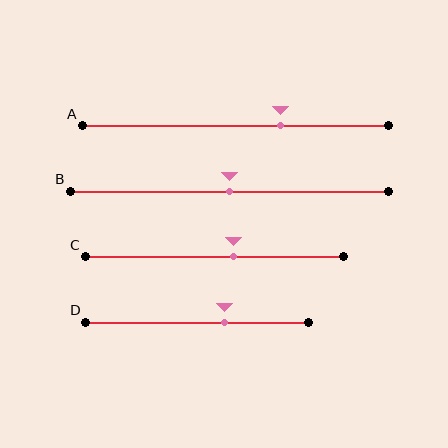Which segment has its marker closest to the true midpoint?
Segment B has its marker closest to the true midpoint.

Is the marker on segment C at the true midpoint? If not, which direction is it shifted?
No, the marker on segment C is shifted to the right by about 7% of the segment length.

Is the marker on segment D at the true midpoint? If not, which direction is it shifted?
No, the marker on segment D is shifted to the right by about 12% of the segment length.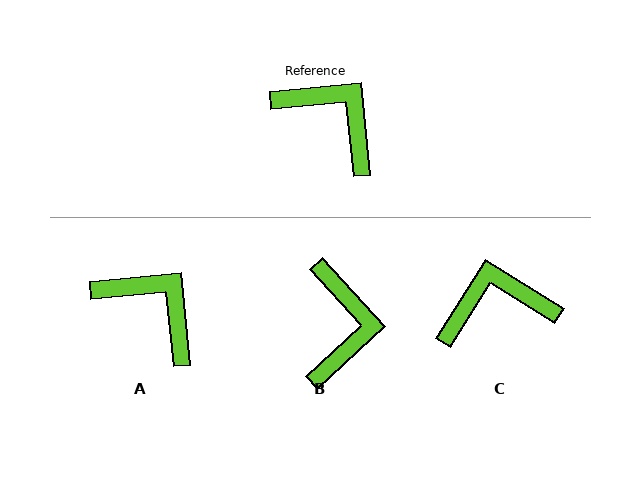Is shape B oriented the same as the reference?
No, it is off by about 53 degrees.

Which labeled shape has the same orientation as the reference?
A.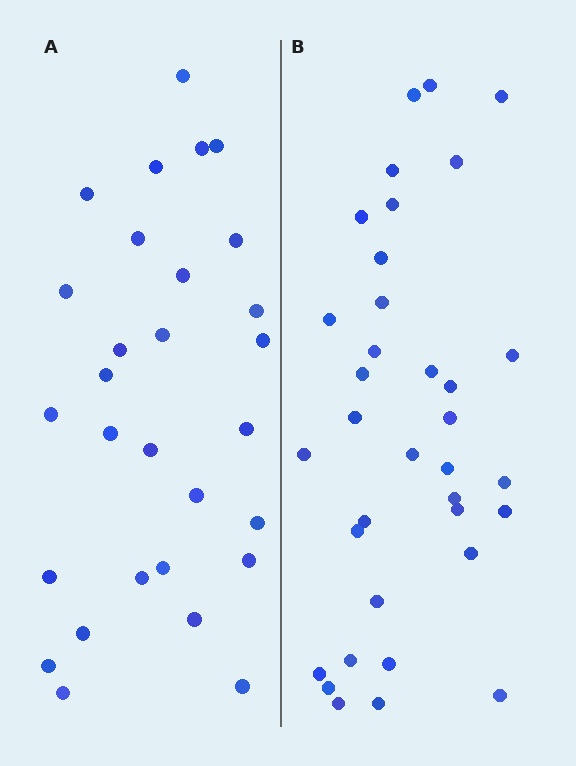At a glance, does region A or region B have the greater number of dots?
Region B (the right region) has more dots.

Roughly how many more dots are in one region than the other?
Region B has about 6 more dots than region A.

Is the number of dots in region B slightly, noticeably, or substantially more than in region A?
Region B has only slightly more — the two regions are fairly close. The ratio is roughly 1.2 to 1.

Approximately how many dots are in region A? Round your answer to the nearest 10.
About 30 dots. (The exact count is 29, which rounds to 30.)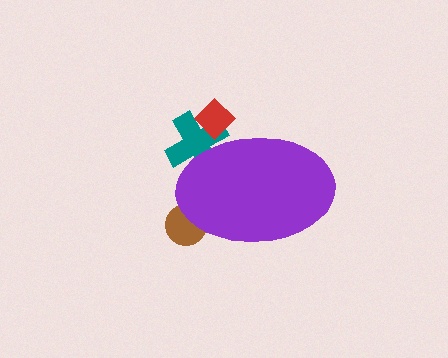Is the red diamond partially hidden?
Yes, the red diamond is partially hidden behind the purple ellipse.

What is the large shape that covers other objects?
A purple ellipse.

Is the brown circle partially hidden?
Yes, the brown circle is partially hidden behind the purple ellipse.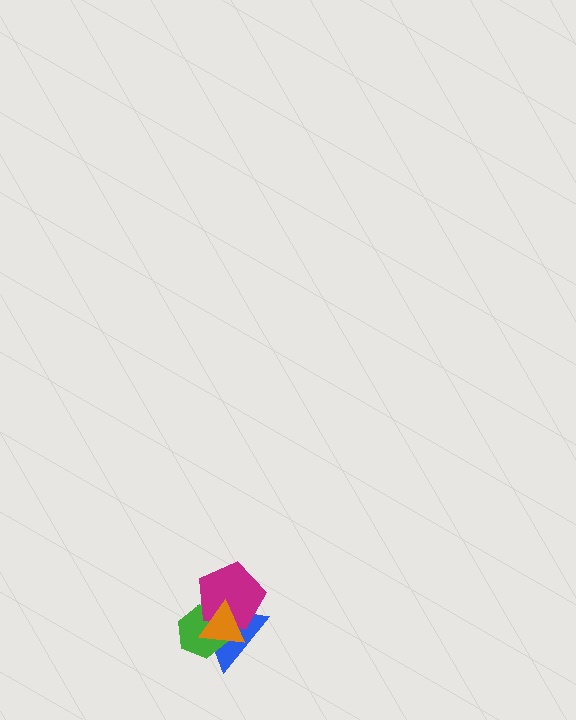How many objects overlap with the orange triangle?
3 objects overlap with the orange triangle.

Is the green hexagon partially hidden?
Yes, it is partially covered by another shape.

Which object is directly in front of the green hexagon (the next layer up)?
The magenta pentagon is directly in front of the green hexagon.